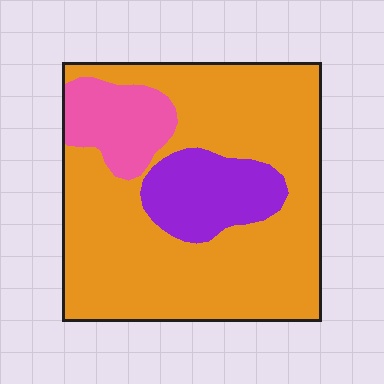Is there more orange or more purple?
Orange.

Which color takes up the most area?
Orange, at roughly 75%.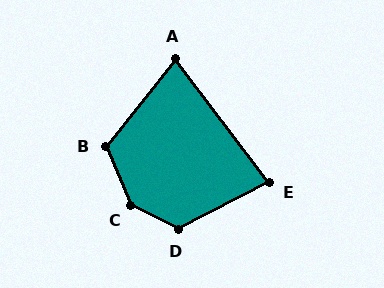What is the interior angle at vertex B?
Approximately 118 degrees (obtuse).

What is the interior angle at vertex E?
Approximately 80 degrees (acute).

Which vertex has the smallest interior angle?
A, at approximately 76 degrees.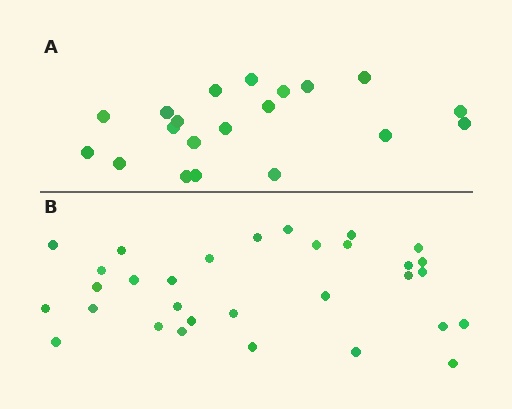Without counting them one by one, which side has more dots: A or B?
Region B (the bottom region) has more dots.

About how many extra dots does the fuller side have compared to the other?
Region B has roughly 12 or so more dots than region A.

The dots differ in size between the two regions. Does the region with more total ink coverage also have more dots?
No. Region A has more total ink coverage because its dots are larger, but region B actually contains more individual dots. Total area can be misleading — the number of items is what matters here.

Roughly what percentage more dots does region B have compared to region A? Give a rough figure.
About 55% more.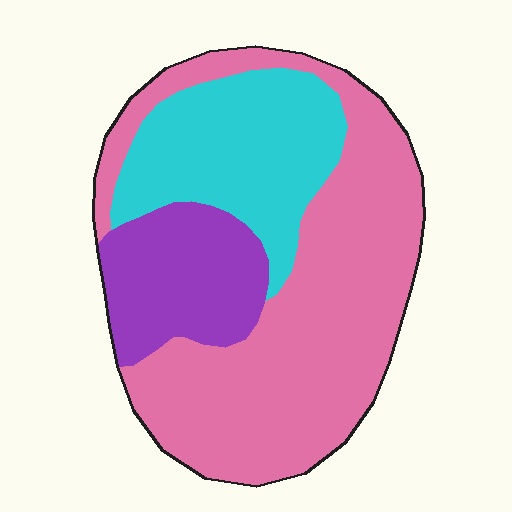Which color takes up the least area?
Purple, at roughly 20%.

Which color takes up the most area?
Pink, at roughly 55%.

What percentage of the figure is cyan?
Cyan covers roughly 25% of the figure.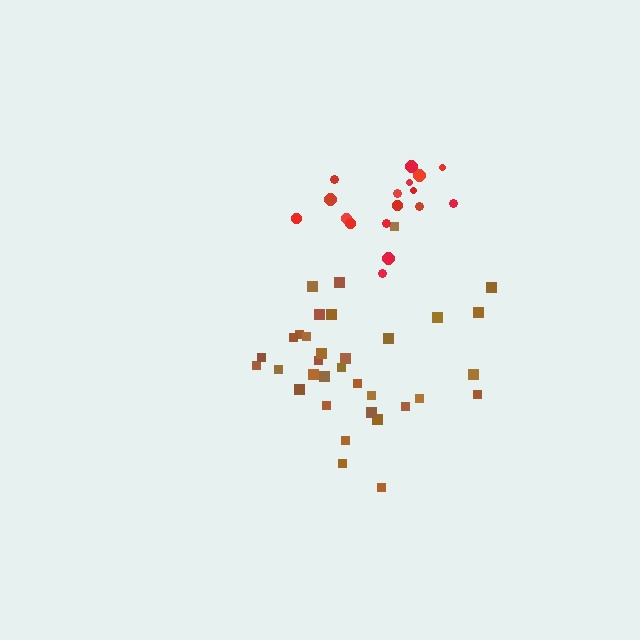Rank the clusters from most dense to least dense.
red, brown.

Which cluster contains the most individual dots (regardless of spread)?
Brown (34).